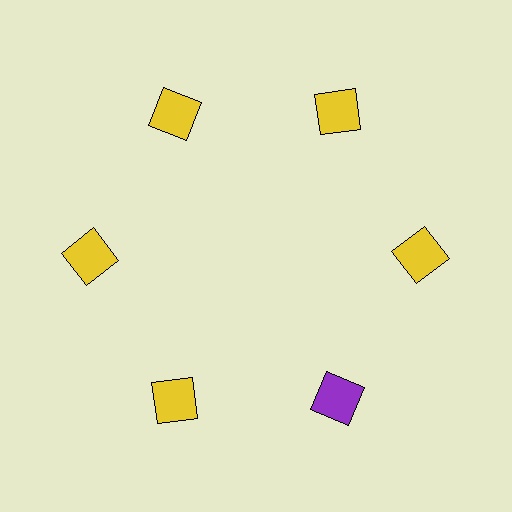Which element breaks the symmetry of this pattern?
The purple square at roughly the 5 o'clock position breaks the symmetry. All other shapes are yellow squares.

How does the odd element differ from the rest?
It has a different color: purple instead of yellow.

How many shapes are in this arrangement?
There are 6 shapes arranged in a ring pattern.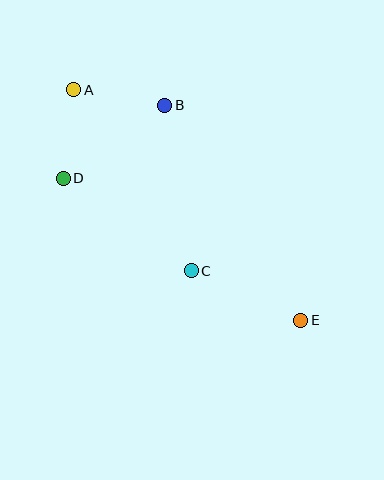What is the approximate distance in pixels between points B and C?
The distance between B and C is approximately 167 pixels.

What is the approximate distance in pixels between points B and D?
The distance between B and D is approximately 125 pixels.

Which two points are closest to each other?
Points A and D are closest to each other.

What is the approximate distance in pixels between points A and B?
The distance between A and B is approximately 92 pixels.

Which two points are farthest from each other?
Points A and E are farthest from each other.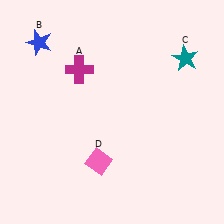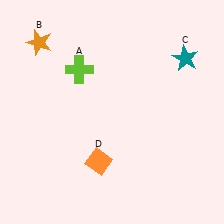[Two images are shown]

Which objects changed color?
A changed from magenta to lime. B changed from blue to orange. D changed from pink to orange.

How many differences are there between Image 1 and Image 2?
There are 3 differences between the two images.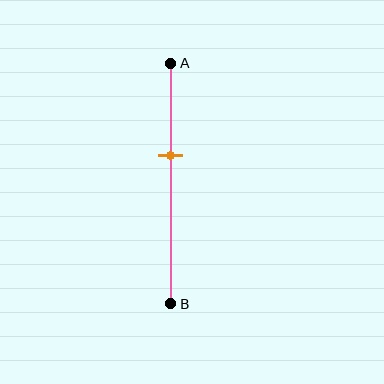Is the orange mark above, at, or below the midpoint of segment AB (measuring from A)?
The orange mark is above the midpoint of segment AB.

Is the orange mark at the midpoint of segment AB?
No, the mark is at about 40% from A, not at the 50% midpoint.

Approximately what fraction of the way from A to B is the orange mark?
The orange mark is approximately 40% of the way from A to B.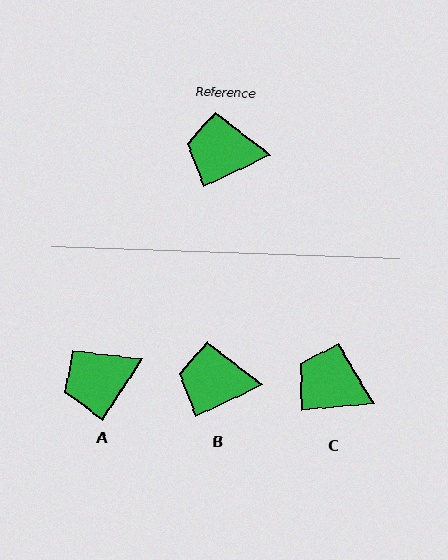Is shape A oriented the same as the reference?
No, it is off by about 32 degrees.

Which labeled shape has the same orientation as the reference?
B.